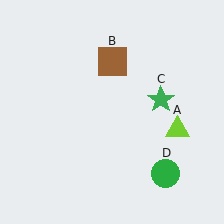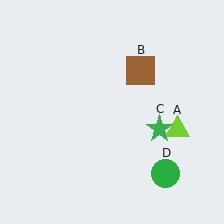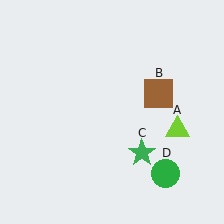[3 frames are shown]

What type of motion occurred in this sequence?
The brown square (object B), green star (object C) rotated clockwise around the center of the scene.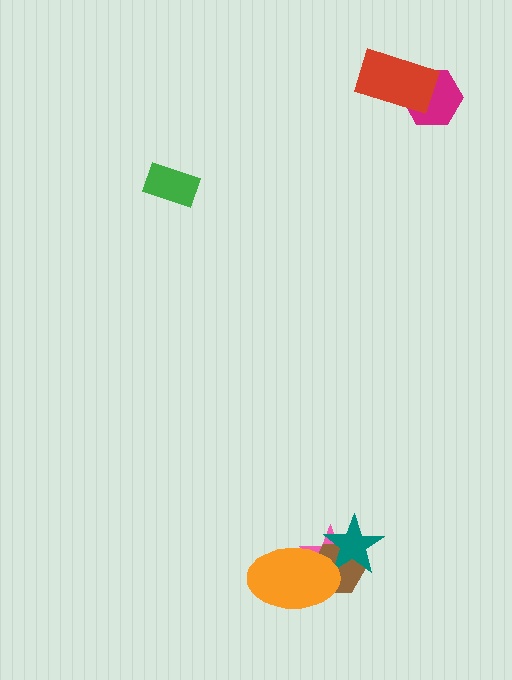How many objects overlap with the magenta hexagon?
1 object overlaps with the magenta hexagon.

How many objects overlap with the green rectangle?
0 objects overlap with the green rectangle.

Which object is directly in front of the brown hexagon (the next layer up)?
The teal star is directly in front of the brown hexagon.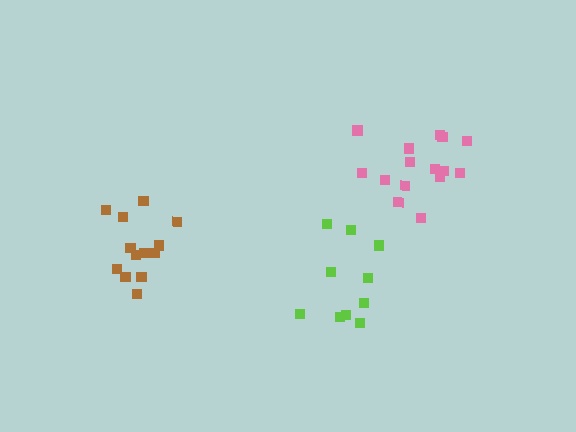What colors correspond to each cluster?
The clusters are colored: pink, lime, brown.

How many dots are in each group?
Group 1: 15 dots, Group 2: 10 dots, Group 3: 13 dots (38 total).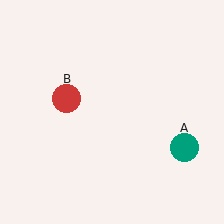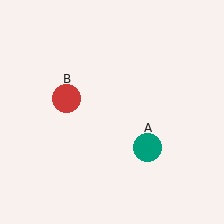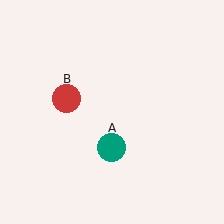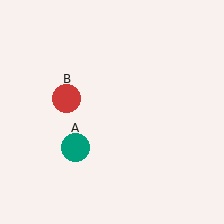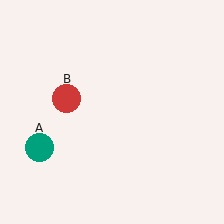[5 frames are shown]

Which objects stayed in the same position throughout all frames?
Red circle (object B) remained stationary.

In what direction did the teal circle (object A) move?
The teal circle (object A) moved left.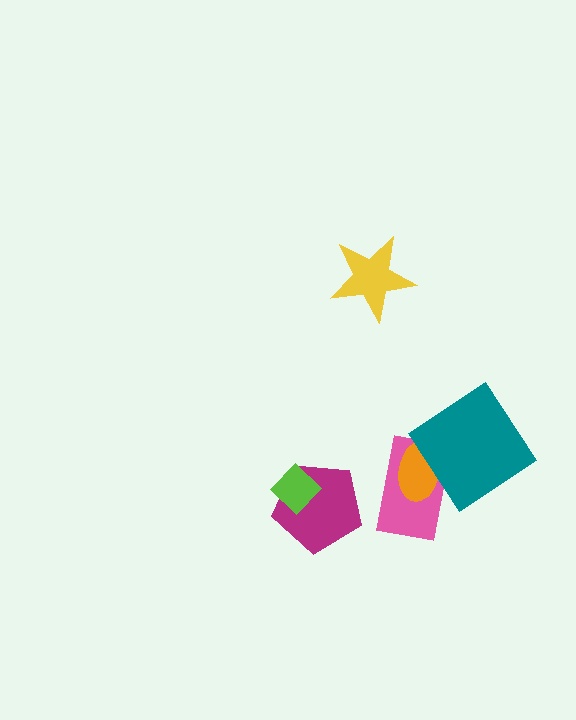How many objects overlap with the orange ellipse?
2 objects overlap with the orange ellipse.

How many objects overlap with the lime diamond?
1 object overlaps with the lime diamond.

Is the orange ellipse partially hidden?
Yes, it is partially covered by another shape.